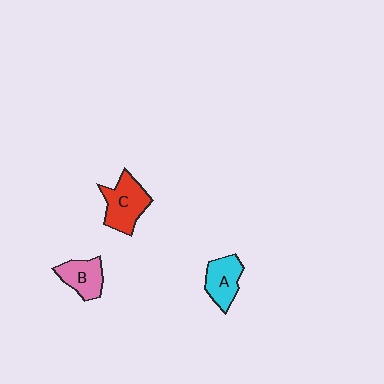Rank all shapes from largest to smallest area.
From largest to smallest: C (red), A (cyan), B (pink).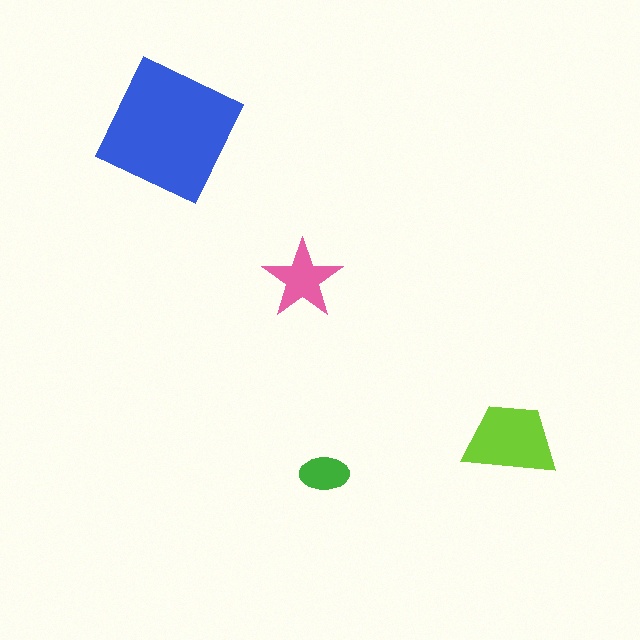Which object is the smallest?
The green ellipse.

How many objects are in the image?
There are 4 objects in the image.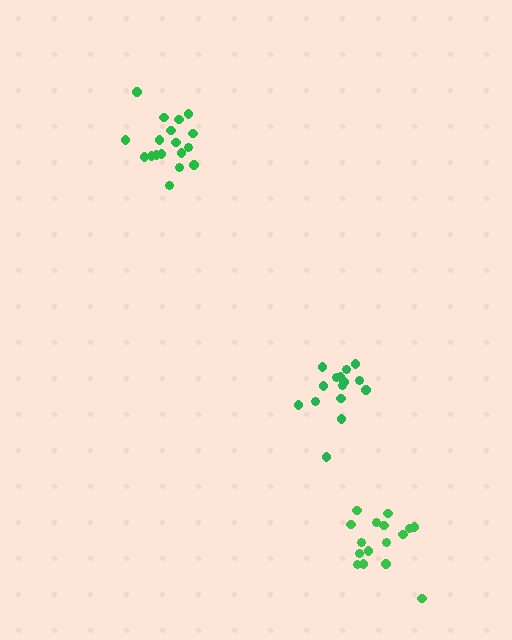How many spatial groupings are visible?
There are 3 spatial groupings.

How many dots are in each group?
Group 1: 15 dots, Group 2: 18 dots, Group 3: 16 dots (49 total).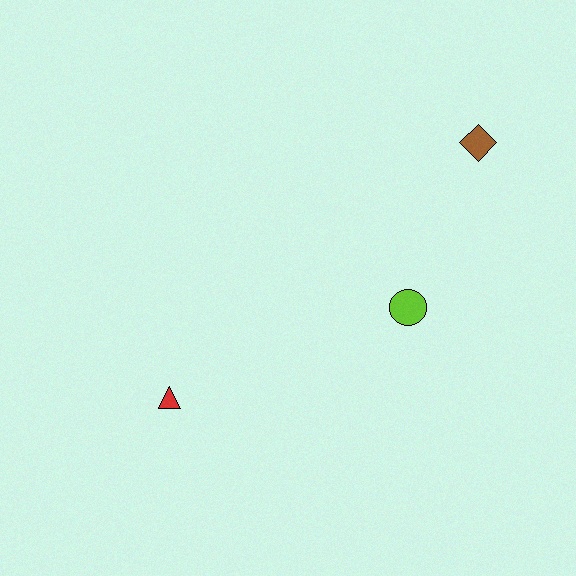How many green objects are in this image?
There are no green objects.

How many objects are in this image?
There are 3 objects.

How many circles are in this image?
There is 1 circle.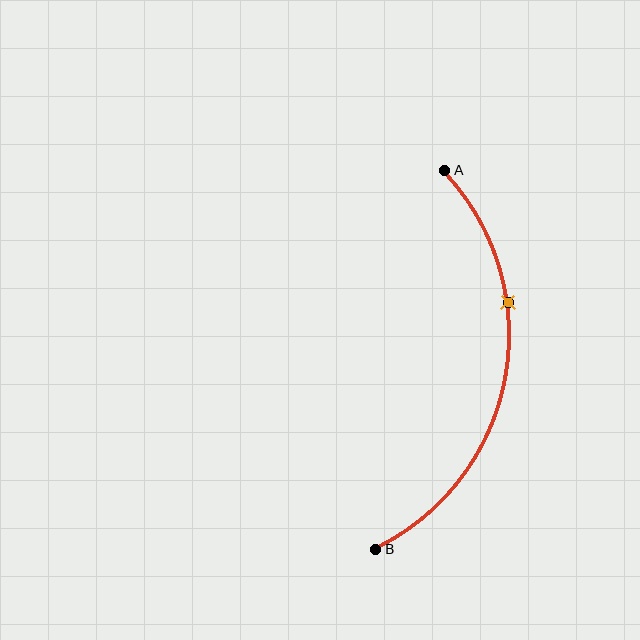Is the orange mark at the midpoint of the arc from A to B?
No. The orange mark lies on the arc but is closer to endpoint A. The arc midpoint would be at the point on the curve equidistant along the arc from both A and B.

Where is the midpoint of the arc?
The arc midpoint is the point on the curve farthest from the straight line joining A and B. It sits to the right of that line.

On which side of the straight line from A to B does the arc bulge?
The arc bulges to the right of the straight line connecting A and B.